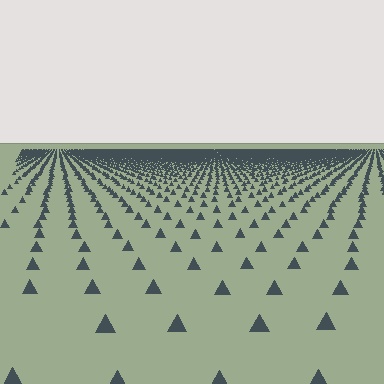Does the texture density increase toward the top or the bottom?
Density increases toward the top.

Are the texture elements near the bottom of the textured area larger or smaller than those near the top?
Larger. Near the bottom, elements are closer to the viewer and appear at a bigger on-screen size.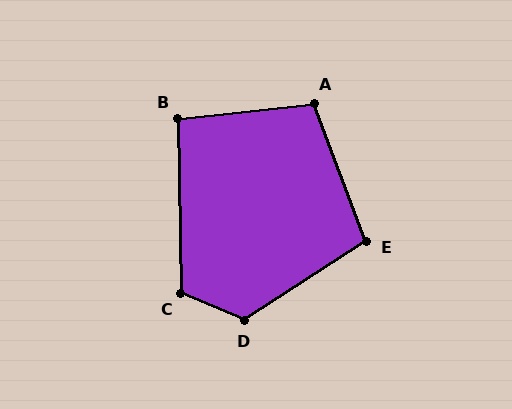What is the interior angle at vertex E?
Approximately 102 degrees (obtuse).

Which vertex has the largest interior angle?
D, at approximately 124 degrees.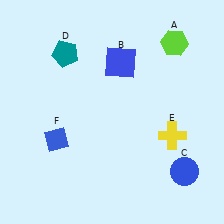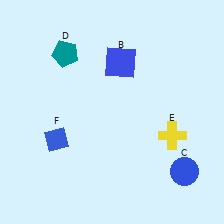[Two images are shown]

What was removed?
The lime hexagon (A) was removed in Image 2.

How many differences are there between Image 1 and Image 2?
There is 1 difference between the two images.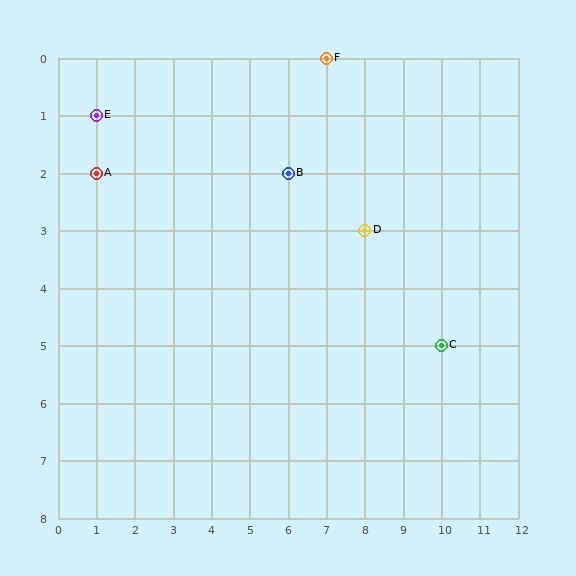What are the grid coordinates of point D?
Point D is at grid coordinates (8, 3).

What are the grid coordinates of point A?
Point A is at grid coordinates (1, 2).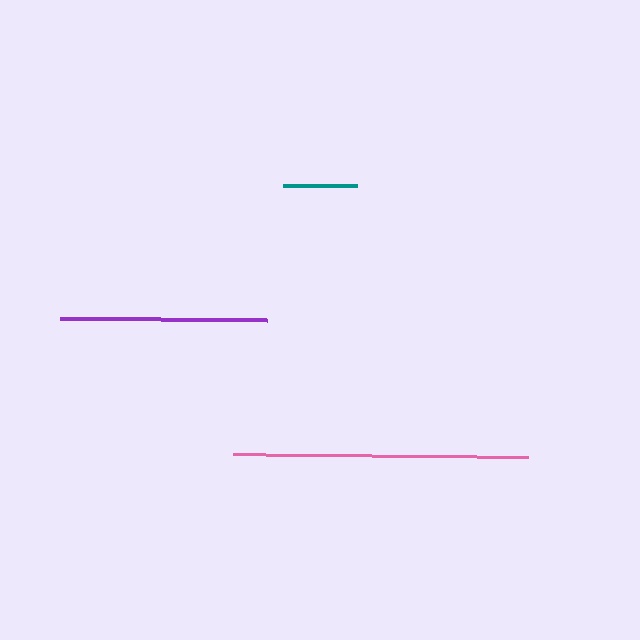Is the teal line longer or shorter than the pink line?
The pink line is longer than the teal line.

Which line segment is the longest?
The pink line is the longest at approximately 294 pixels.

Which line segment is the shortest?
The teal line is the shortest at approximately 74 pixels.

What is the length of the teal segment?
The teal segment is approximately 74 pixels long.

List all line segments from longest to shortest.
From longest to shortest: pink, purple, teal.